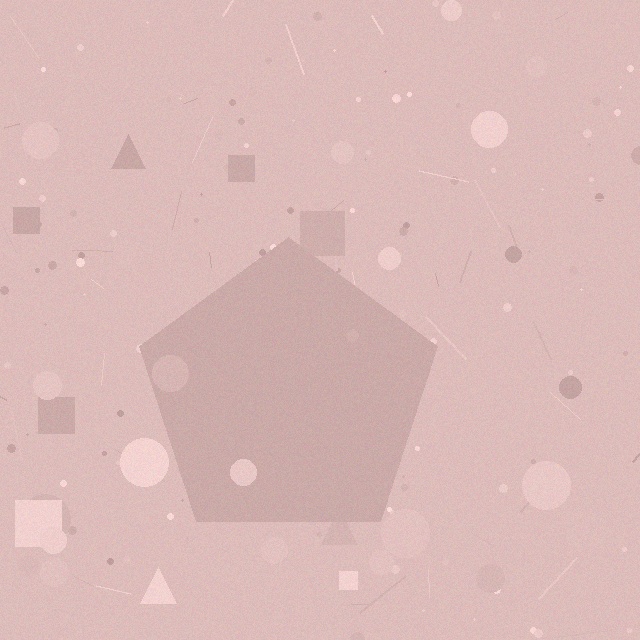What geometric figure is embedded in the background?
A pentagon is embedded in the background.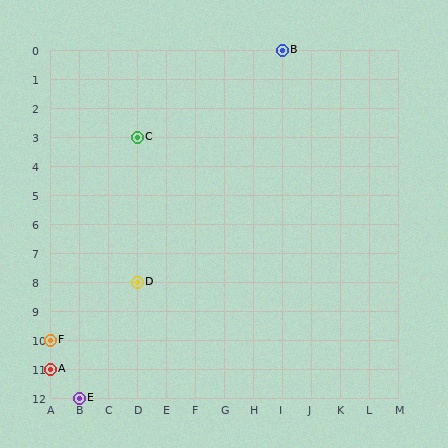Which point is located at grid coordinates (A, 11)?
Point A is at (A, 11).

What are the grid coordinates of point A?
Point A is at grid coordinates (A, 11).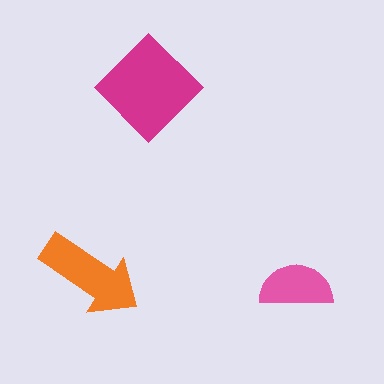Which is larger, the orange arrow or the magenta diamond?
The magenta diamond.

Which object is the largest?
The magenta diamond.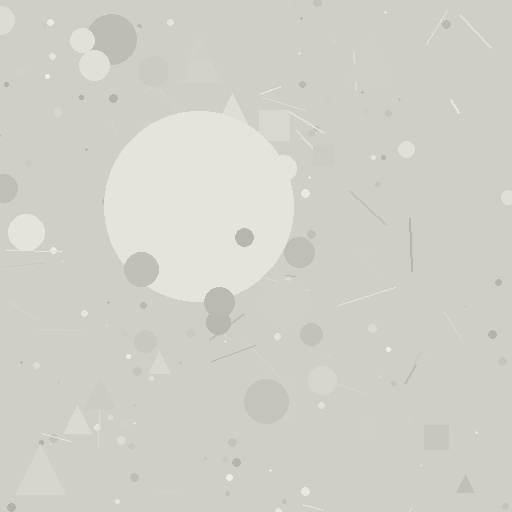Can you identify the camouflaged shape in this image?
The camouflaged shape is a circle.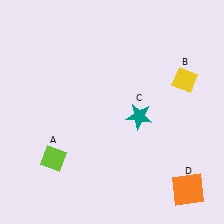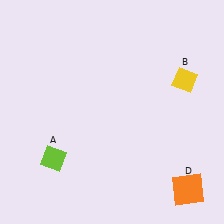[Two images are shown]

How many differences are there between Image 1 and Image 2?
There is 1 difference between the two images.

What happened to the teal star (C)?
The teal star (C) was removed in Image 2. It was in the bottom-right area of Image 1.